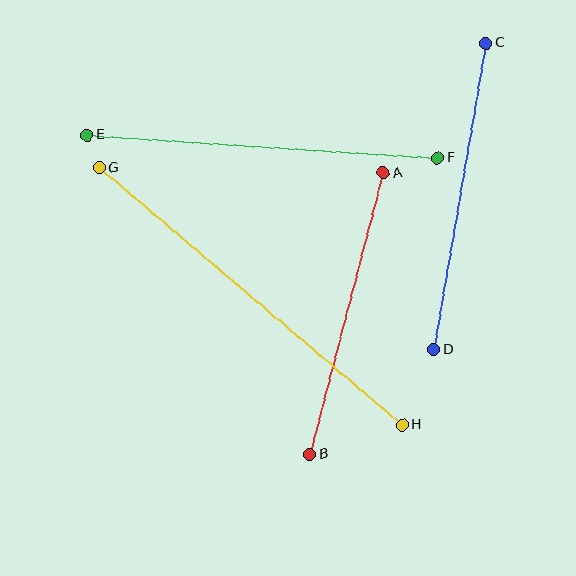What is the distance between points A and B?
The distance is approximately 291 pixels.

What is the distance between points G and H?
The distance is approximately 398 pixels.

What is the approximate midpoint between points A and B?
The midpoint is at approximately (346, 314) pixels.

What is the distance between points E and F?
The distance is approximately 351 pixels.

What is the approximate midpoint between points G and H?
The midpoint is at approximately (250, 296) pixels.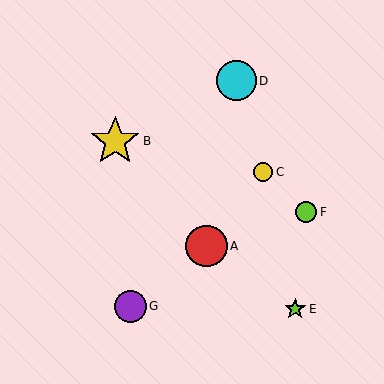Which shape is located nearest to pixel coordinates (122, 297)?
The purple circle (labeled G) at (131, 307) is nearest to that location.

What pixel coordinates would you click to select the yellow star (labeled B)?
Click at (115, 142) to select the yellow star B.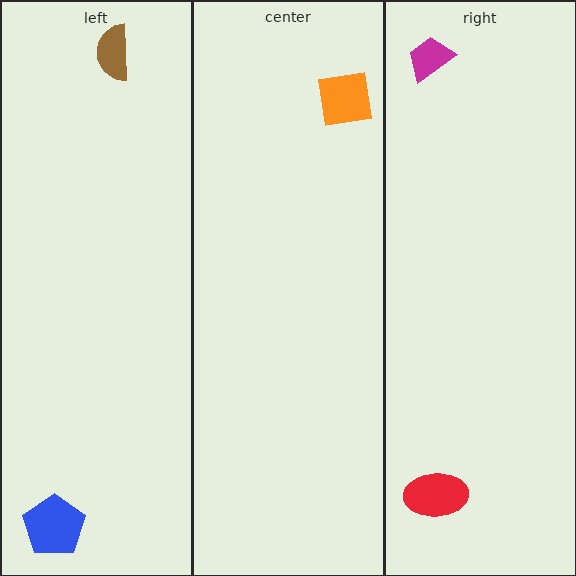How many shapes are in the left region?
2.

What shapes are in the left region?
The blue pentagon, the brown semicircle.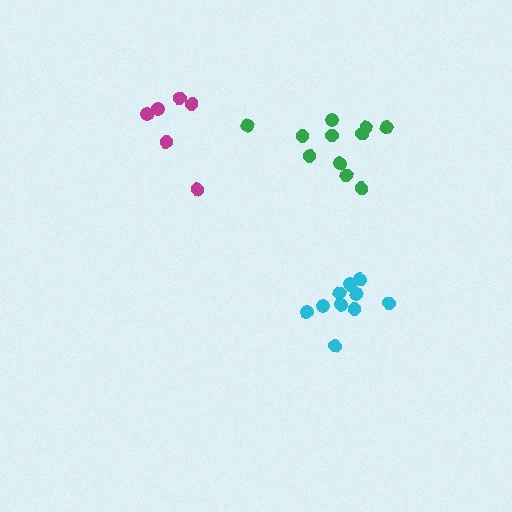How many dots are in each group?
Group 1: 6 dots, Group 2: 11 dots, Group 3: 11 dots (28 total).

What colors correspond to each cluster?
The clusters are colored: magenta, cyan, green.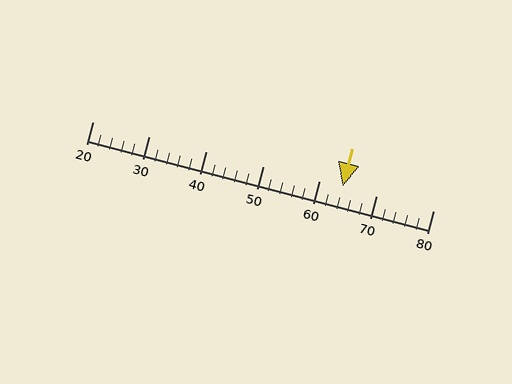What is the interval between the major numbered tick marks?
The major tick marks are spaced 10 units apart.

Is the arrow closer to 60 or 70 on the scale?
The arrow is closer to 60.